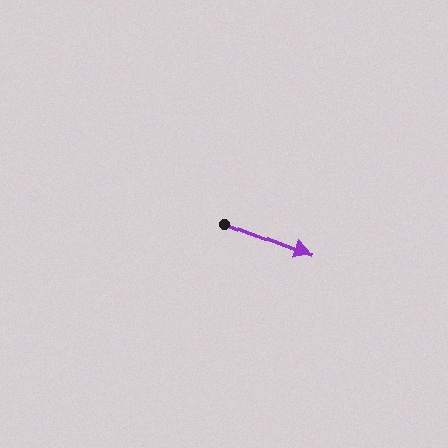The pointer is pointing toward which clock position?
Roughly 4 o'clock.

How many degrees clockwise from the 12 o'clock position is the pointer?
Approximately 111 degrees.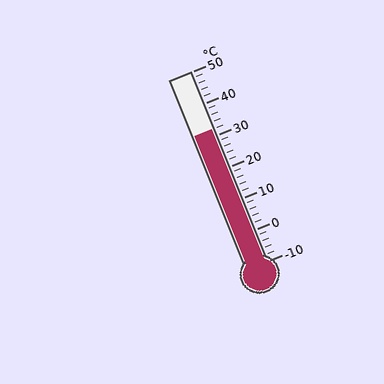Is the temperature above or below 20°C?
The temperature is above 20°C.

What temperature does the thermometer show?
The thermometer shows approximately 32°C.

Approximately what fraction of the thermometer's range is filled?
The thermometer is filled to approximately 70% of its range.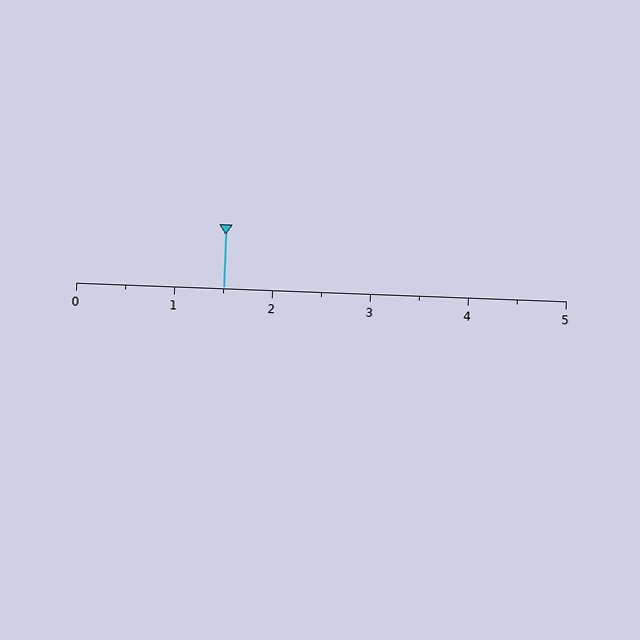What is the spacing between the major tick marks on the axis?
The major ticks are spaced 1 apart.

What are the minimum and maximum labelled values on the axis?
The axis runs from 0 to 5.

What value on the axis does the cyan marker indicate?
The marker indicates approximately 1.5.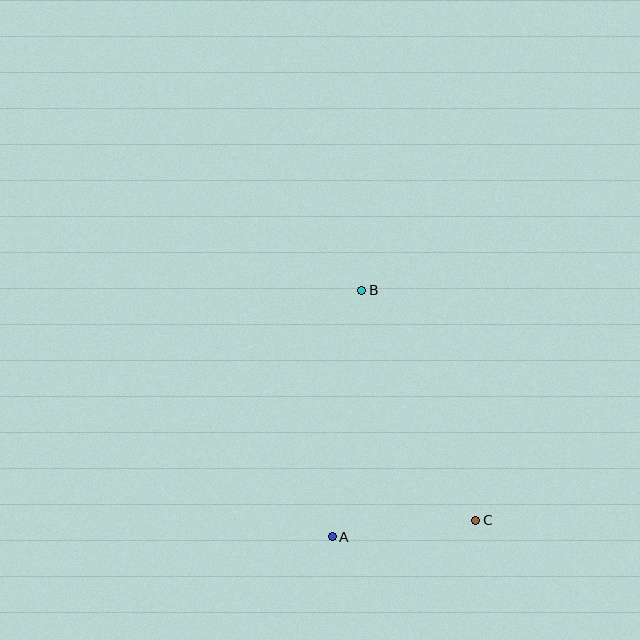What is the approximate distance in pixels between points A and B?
The distance between A and B is approximately 248 pixels.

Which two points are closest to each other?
Points A and C are closest to each other.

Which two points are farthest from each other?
Points B and C are farthest from each other.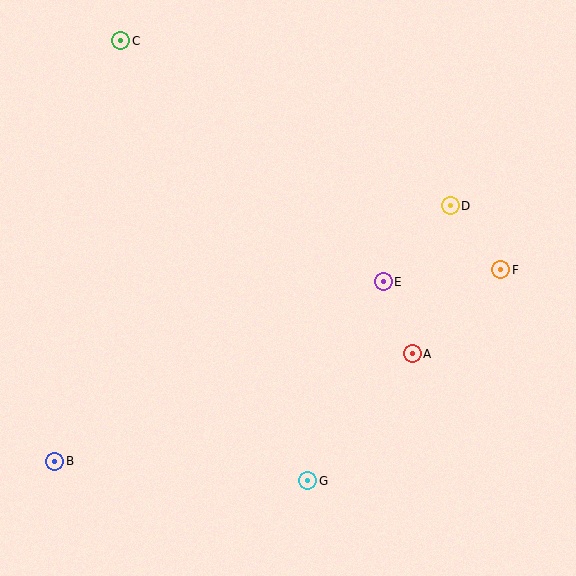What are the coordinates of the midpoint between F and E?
The midpoint between F and E is at (442, 276).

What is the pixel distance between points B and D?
The distance between B and D is 471 pixels.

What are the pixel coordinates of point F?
Point F is at (501, 270).